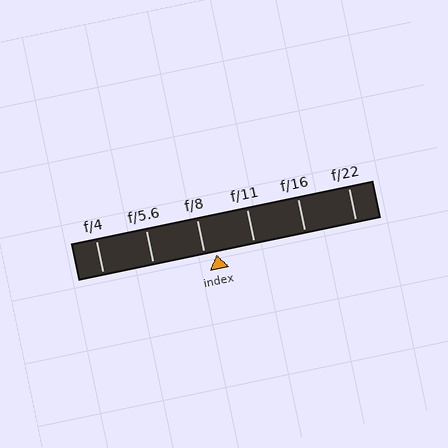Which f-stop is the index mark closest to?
The index mark is closest to f/8.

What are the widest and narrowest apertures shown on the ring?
The widest aperture shown is f/4 and the narrowest is f/22.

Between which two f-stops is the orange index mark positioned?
The index mark is between f/8 and f/11.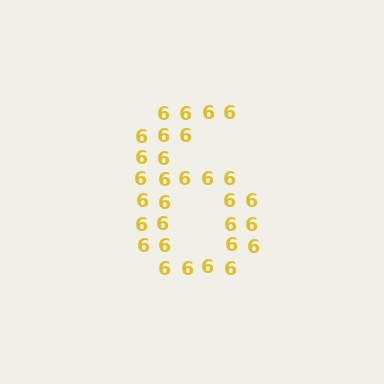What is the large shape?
The large shape is the digit 6.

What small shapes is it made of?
It is made of small digit 6's.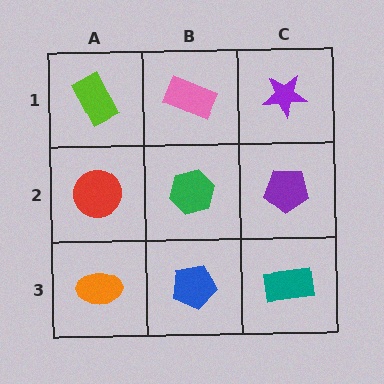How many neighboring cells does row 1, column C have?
2.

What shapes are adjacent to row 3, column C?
A purple pentagon (row 2, column C), a blue pentagon (row 3, column B).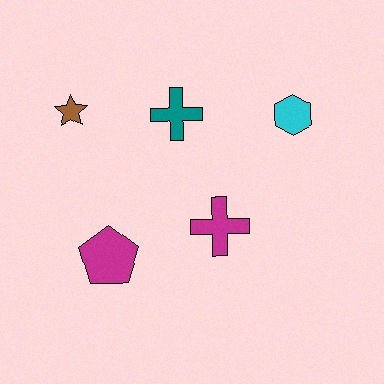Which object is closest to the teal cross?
The brown star is closest to the teal cross.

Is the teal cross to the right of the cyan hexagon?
No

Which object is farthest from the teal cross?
The magenta pentagon is farthest from the teal cross.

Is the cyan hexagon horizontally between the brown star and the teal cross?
No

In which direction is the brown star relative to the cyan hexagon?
The brown star is to the left of the cyan hexagon.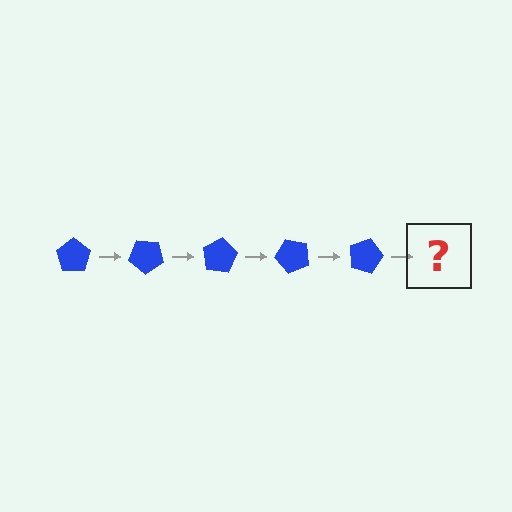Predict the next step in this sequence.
The next step is a blue pentagon rotated 200 degrees.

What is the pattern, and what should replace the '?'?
The pattern is that the pentagon rotates 40 degrees each step. The '?' should be a blue pentagon rotated 200 degrees.